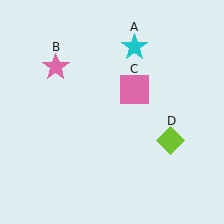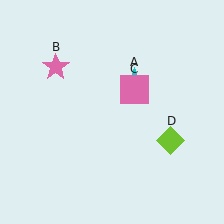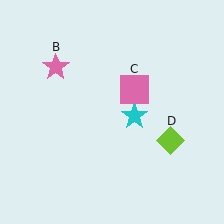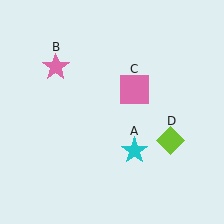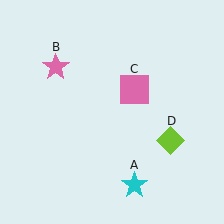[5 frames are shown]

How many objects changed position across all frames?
1 object changed position: cyan star (object A).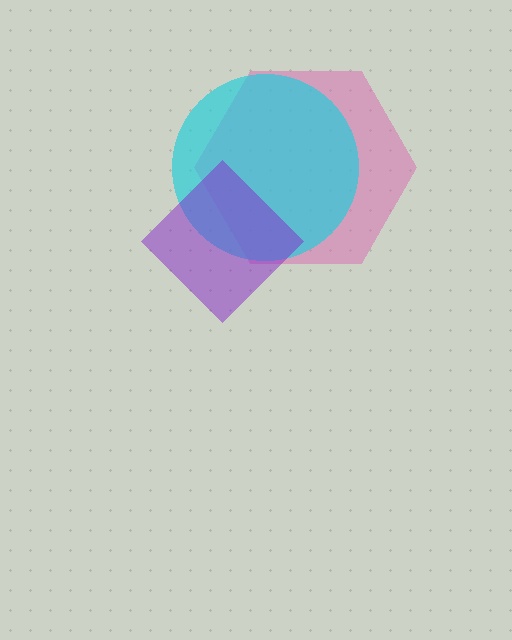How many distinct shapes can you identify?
There are 3 distinct shapes: a pink hexagon, a cyan circle, a purple diamond.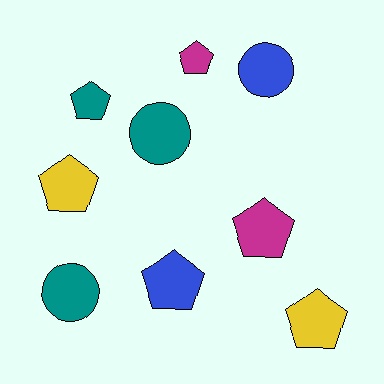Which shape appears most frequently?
Pentagon, with 6 objects.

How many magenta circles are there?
There are no magenta circles.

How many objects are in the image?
There are 9 objects.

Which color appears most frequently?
Teal, with 3 objects.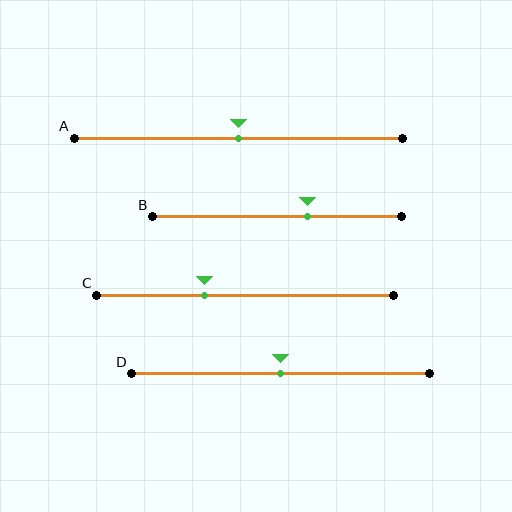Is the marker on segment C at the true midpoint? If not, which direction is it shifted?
No, the marker on segment C is shifted to the left by about 14% of the segment length.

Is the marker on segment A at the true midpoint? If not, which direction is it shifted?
Yes, the marker on segment A is at the true midpoint.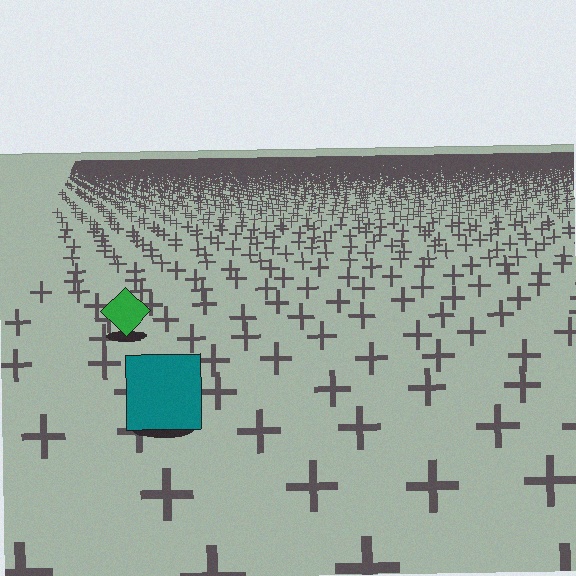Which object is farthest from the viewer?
The green diamond is farthest from the viewer. It appears smaller and the ground texture around it is denser.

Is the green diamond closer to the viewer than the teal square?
No. The teal square is closer — you can tell from the texture gradient: the ground texture is coarser near it.